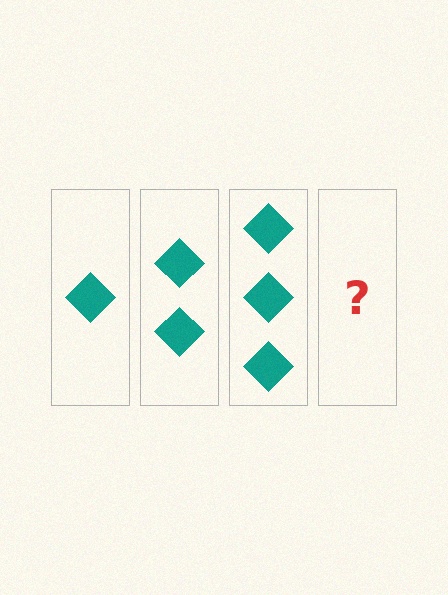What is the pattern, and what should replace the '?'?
The pattern is that each step adds one more diamond. The '?' should be 4 diamonds.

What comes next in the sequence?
The next element should be 4 diamonds.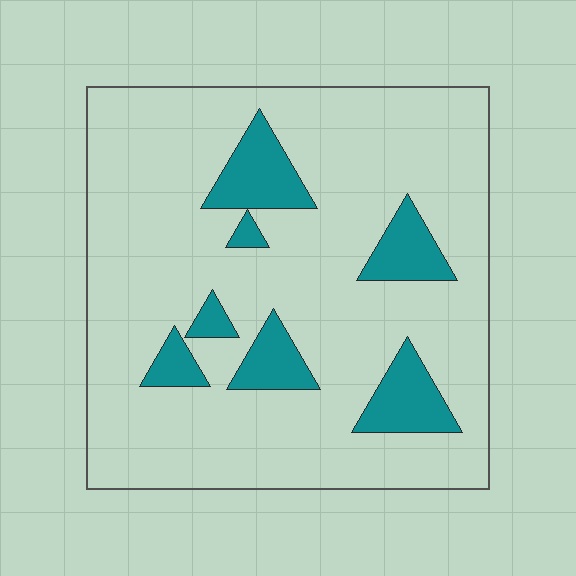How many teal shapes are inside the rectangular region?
7.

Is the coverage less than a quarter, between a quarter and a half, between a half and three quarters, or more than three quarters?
Less than a quarter.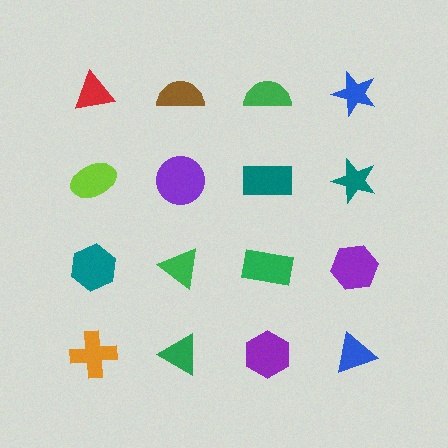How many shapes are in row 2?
4 shapes.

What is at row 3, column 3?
A green rectangle.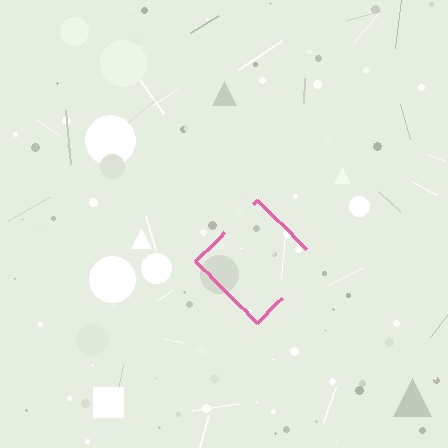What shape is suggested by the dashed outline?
The dashed outline suggests a diamond.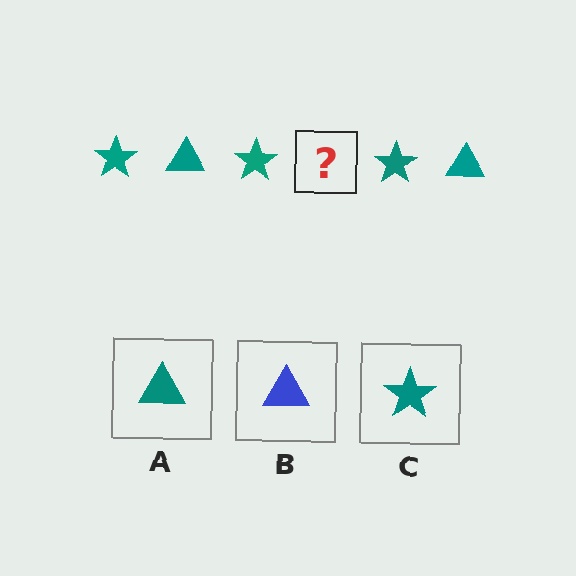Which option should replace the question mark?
Option A.